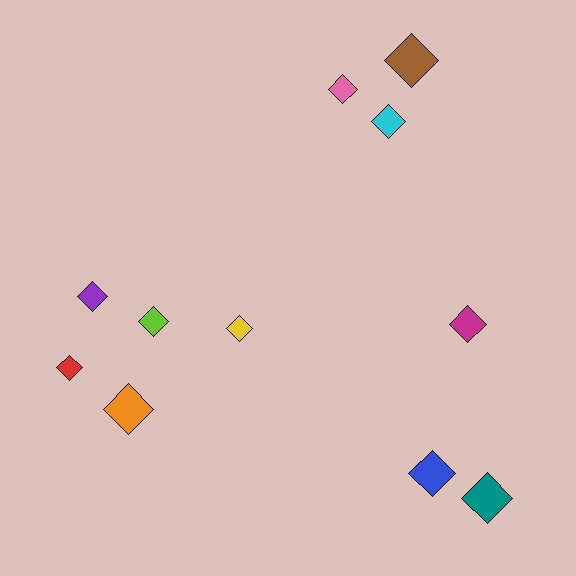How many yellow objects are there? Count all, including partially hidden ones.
There is 1 yellow object.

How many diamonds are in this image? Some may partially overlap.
There are 11 diamonds.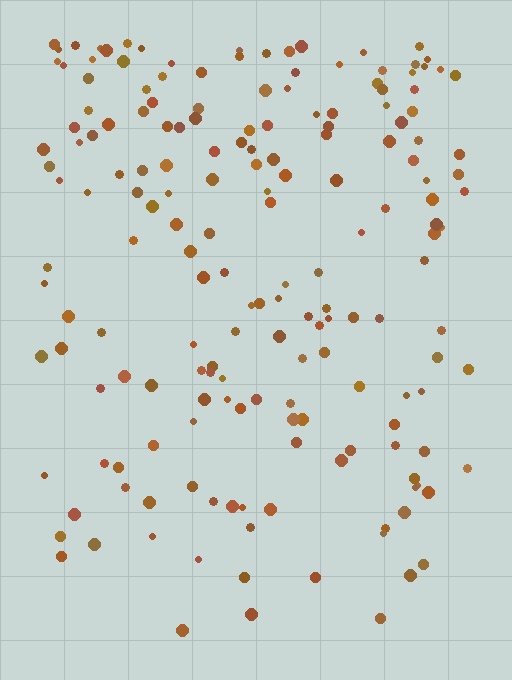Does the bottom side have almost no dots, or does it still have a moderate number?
Still a moderate number, just noticeably fewer than the top.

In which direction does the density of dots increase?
From bottom to top, with the top side densest.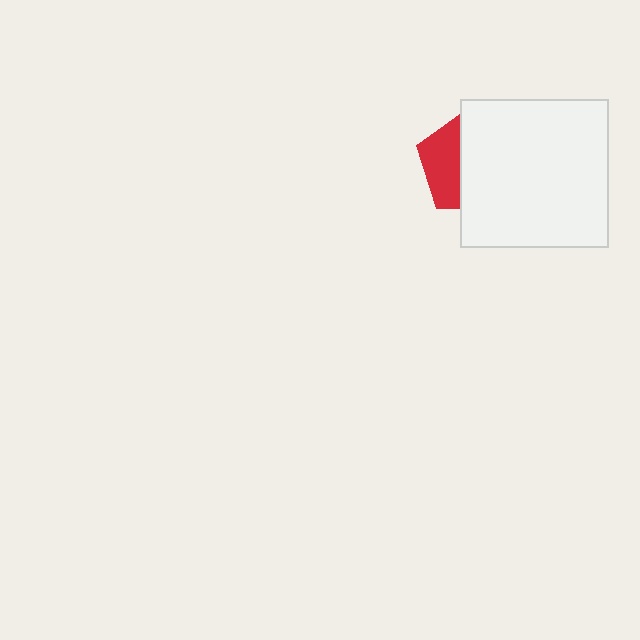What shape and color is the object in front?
The object in front is a white square.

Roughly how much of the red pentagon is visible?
A small part of it is visible (roughly 37%).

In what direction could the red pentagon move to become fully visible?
The red pentagon could move left. That would shift it out from behind the white square entirely.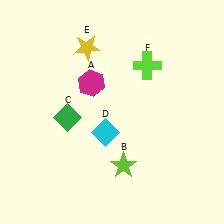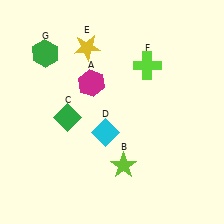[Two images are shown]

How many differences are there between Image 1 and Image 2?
There is 1 difference between the two images.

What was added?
A green hexagon (G) was added in Image 2.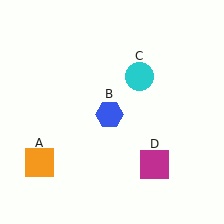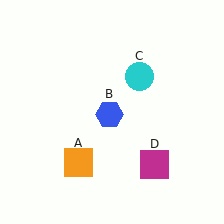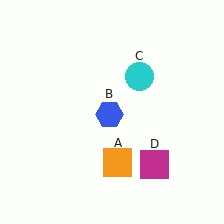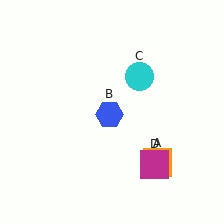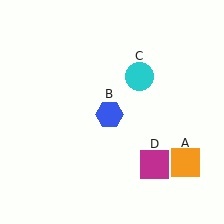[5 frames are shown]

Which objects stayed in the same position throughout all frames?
Blue hexagon (object B) and cyan circle (object C) and magenta square (object D) remained stationary.